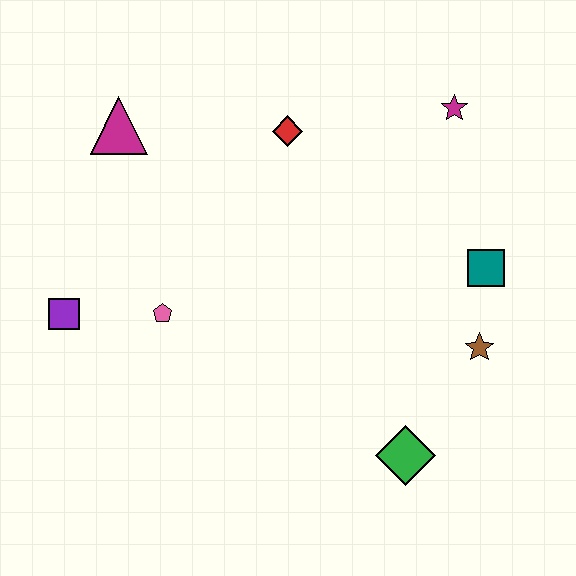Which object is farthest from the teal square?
The purple square is farthest from the teal square.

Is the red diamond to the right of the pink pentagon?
Yes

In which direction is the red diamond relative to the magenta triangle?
The red diamond is to the right of the magenta triangle.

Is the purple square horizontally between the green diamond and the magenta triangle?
No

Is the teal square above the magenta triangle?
No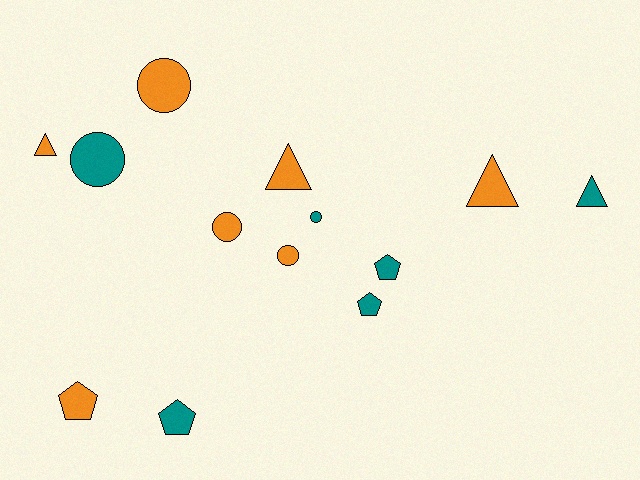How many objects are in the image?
There are 13 objects.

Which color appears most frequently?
Orange, with 7 objects.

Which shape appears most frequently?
Circle, with 5 objects.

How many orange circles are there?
There are 3 orange circles.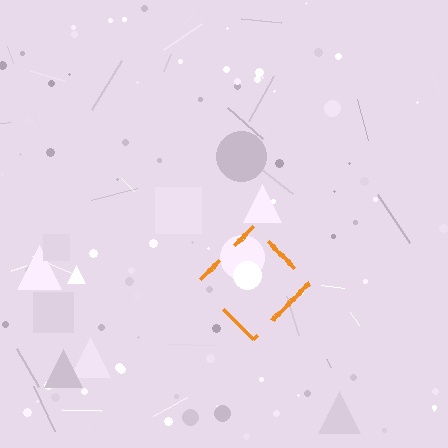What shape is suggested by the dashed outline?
The dashed outline suggests a diamond.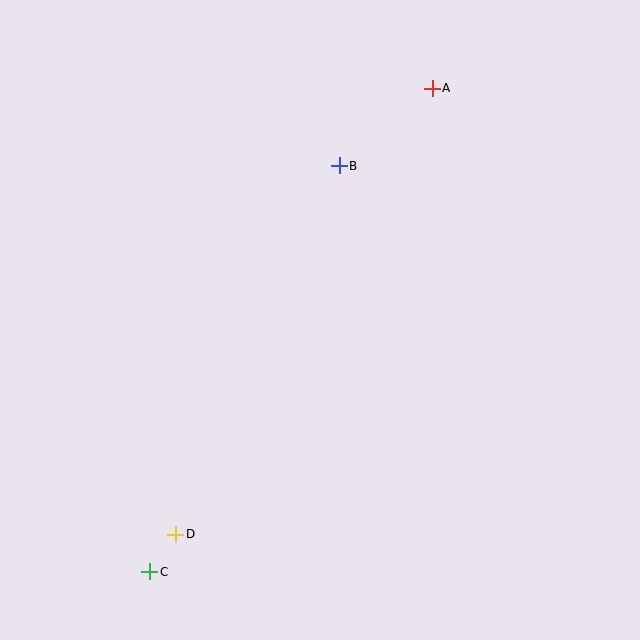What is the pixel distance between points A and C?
The distance between A and C is 560 pixels.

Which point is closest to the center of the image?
Point B at (339, 166) is closest to the center.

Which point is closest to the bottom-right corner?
Point D is closest to the bottom-right corner.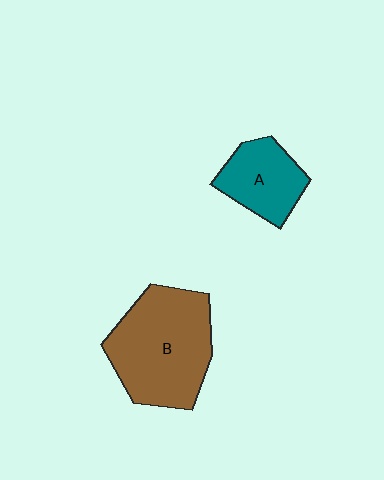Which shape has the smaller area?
Shape A (teal).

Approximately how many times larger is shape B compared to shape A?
Approximately 2.0 times.